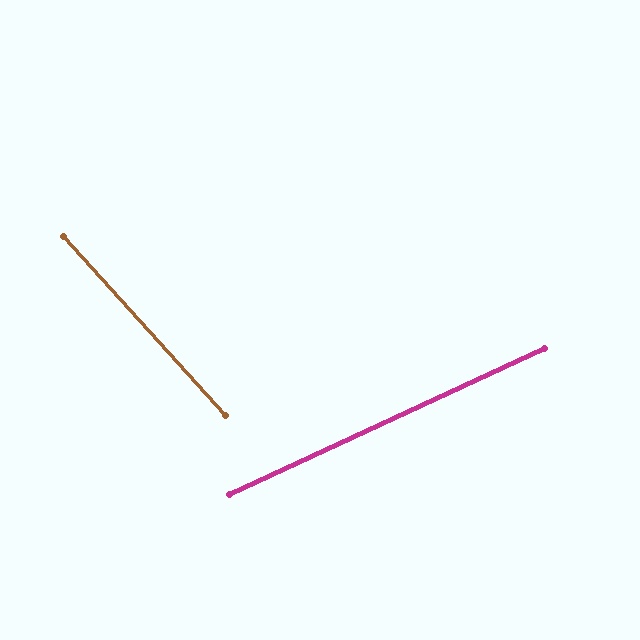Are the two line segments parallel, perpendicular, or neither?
Neither parallel nor perpendicular — they differ by about 73°.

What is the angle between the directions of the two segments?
Approximately 73 degrees.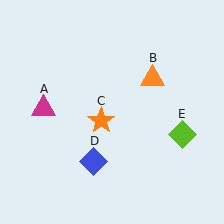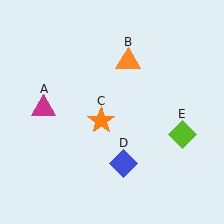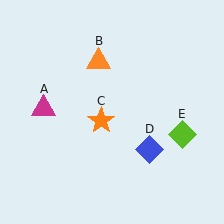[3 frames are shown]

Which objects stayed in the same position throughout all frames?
Magenta triangle (object A) and orange star (object C) and lime diamond (object E) remained stationary.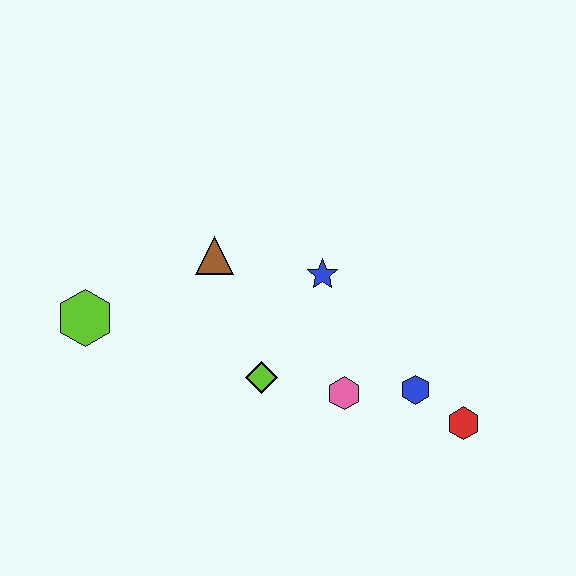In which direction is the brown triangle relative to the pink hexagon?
The brown triangle is above the pink hexagon.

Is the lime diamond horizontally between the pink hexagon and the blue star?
No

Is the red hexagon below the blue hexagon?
Yes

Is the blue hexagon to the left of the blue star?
No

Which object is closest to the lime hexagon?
The brown triangle is closest to the lime hexagon.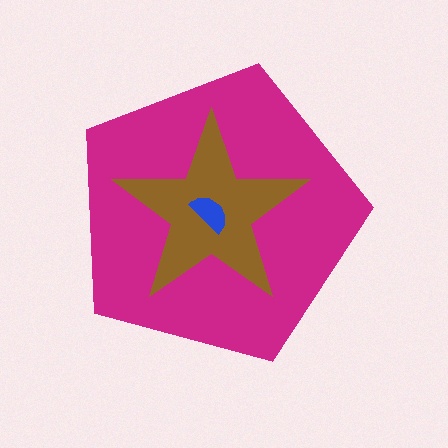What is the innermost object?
The blue semicircle.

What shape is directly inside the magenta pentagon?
The brown star.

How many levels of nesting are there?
3.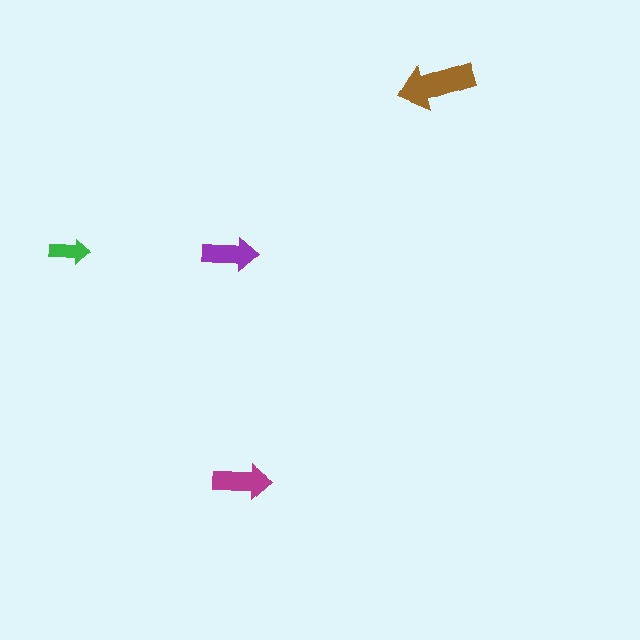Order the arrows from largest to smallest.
the brown one, the magenta one, the purple one, the green one.